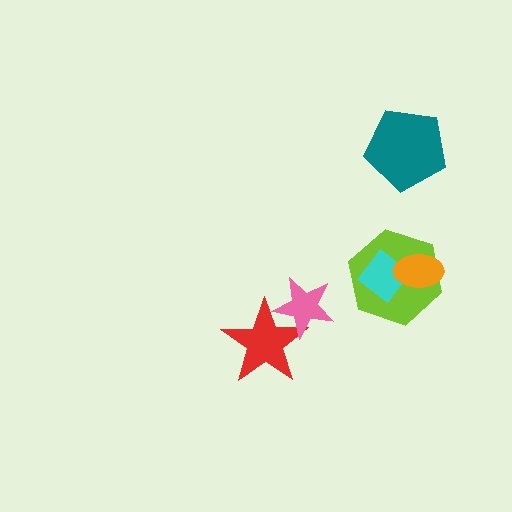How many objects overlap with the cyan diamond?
2 objects overlap with the cyan diamond.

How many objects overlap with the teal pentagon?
0 objects overlap with the teal pentagon.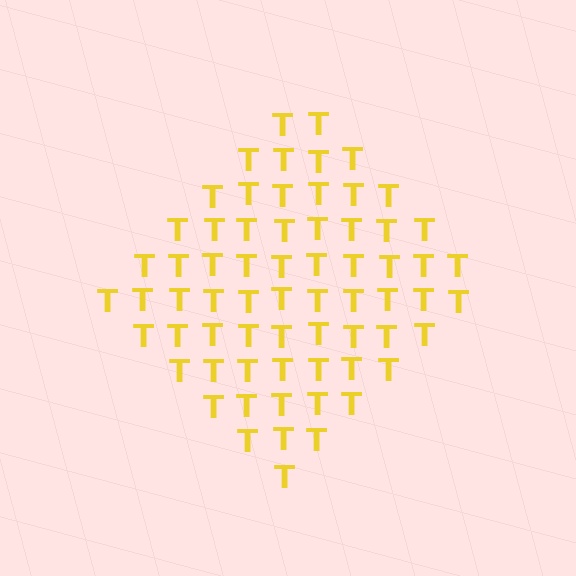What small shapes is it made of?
It is made of small letter T's.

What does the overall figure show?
The overall figure shows a diamond.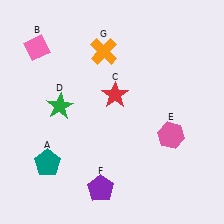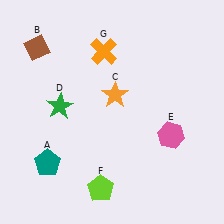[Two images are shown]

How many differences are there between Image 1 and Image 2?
There are 3 differences between the two images.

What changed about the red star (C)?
In Image 1, C is red. In Image 2, it changed to orange.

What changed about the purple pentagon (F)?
In Image 1, F is purple. In Image 2, it changed to lime.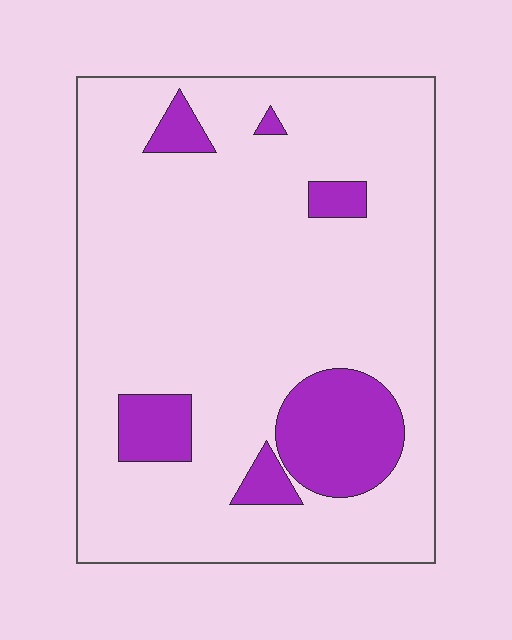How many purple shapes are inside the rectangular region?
6.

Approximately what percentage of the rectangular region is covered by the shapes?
Approximately 15%.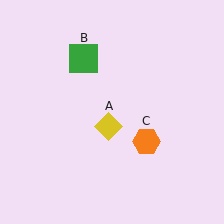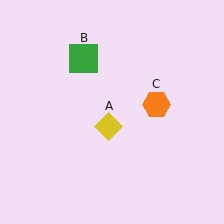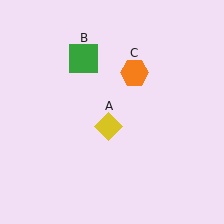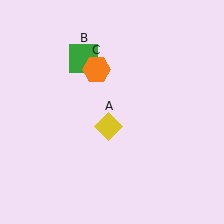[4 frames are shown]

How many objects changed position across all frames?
1 object changed position: orange hexagon (object C).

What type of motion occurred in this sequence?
The orange hexagon (object C) rotated counterclockwise around the center of the scene.